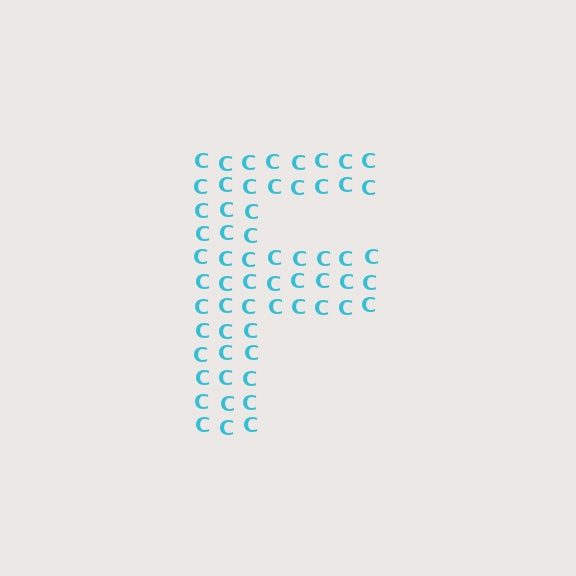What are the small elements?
The small elements are letter C's.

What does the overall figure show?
The overall figure shows the letter F.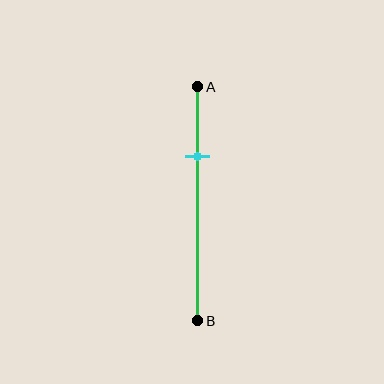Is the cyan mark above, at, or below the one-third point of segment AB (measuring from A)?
The cyan mark is above the one-third point of segment AB.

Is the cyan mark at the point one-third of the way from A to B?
No, the mark is at about 30% from A, not at the 33% one-third point.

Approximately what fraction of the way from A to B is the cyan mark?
The cyan mark is approximately 30% of the way from A to B.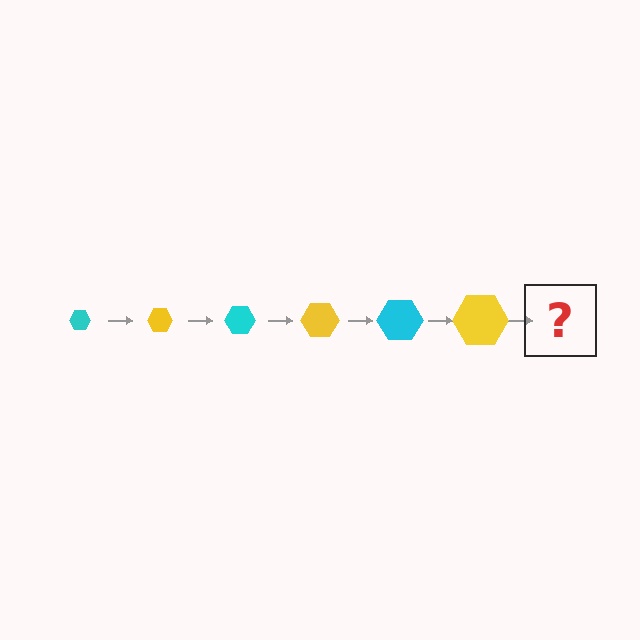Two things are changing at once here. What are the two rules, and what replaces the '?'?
The two rules are that the hexagon grows larger each step and the color cycles through cyan and yellow. The '?' should be a cyan hexagon, larger than the previous one.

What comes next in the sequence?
The next element should be a cyan hexagon, larger than the previous one.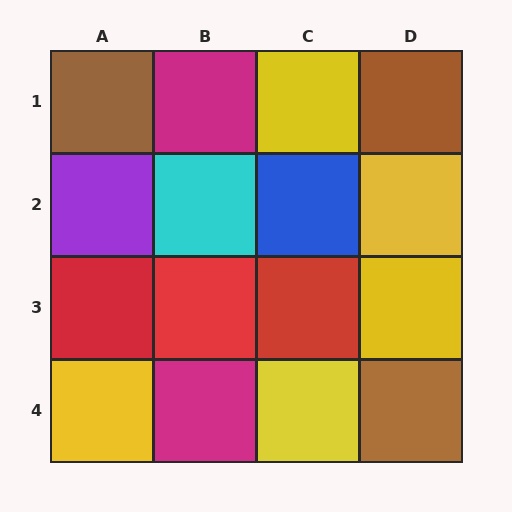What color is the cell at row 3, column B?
Red.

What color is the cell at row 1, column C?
Yellow.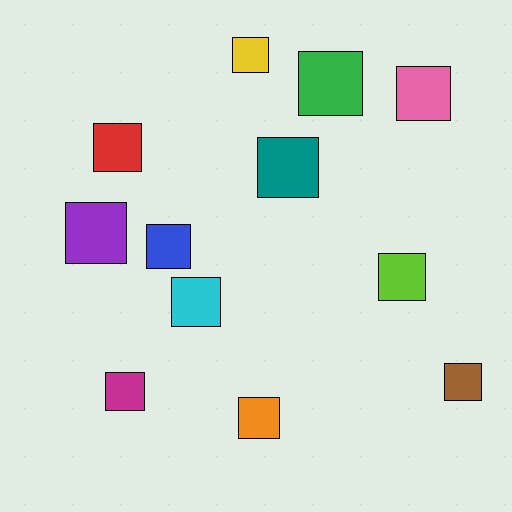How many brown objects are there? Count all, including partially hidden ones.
There is 1 brown object.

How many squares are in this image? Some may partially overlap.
There are 12 squares.